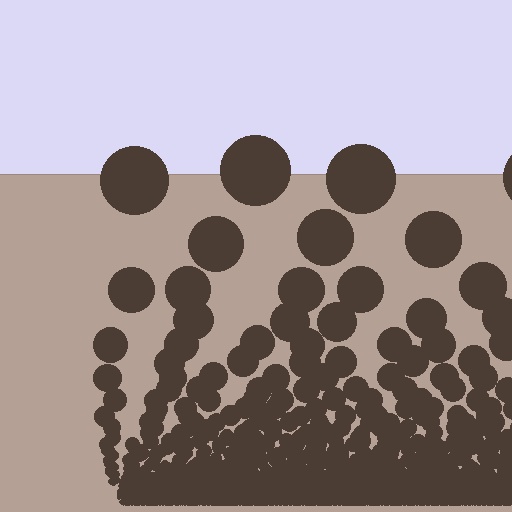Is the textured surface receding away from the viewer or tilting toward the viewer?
The surface appears to tilt toward the viewer. Texture elements get larger and sparser toward the top.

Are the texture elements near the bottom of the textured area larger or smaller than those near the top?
Smaller. The gradient is inverted — elements near the bottom are smaller and denser.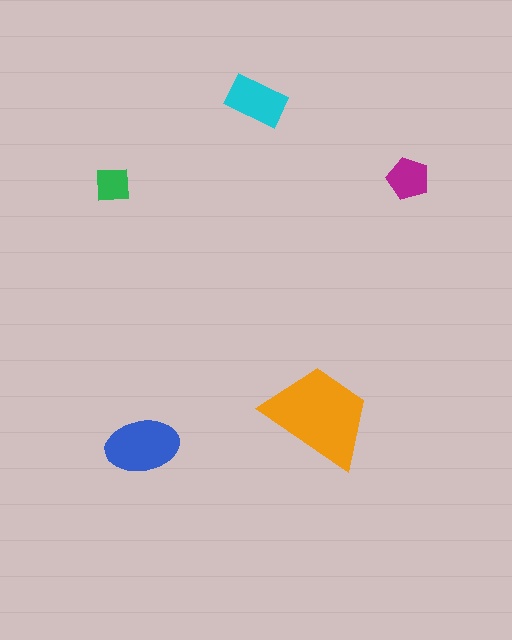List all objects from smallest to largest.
The green square, the magenta pentagon, the cyan rectangle, the blue ellipse, the orange trapezoid.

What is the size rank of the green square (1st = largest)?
5th.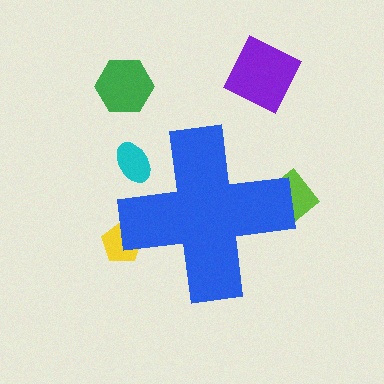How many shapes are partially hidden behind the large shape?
3 shapes are partially hidden.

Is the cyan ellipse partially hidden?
Yes, the cyan ellipse is partially hidden behind the blue cross.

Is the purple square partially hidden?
No, the purple square is fully visible.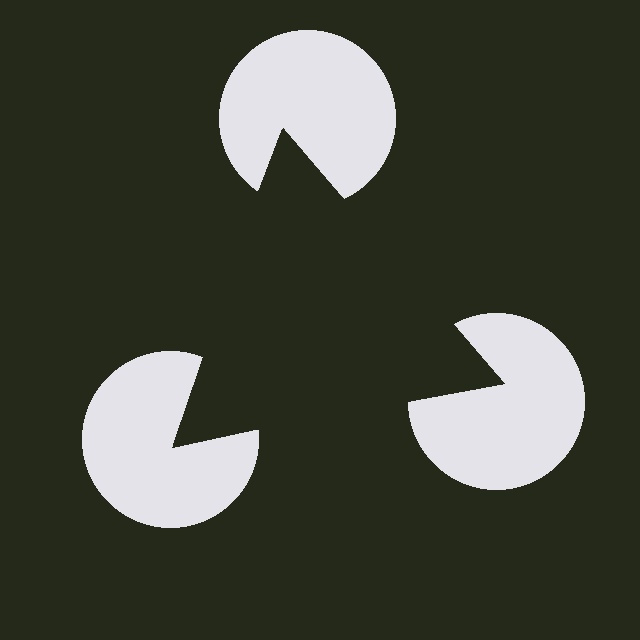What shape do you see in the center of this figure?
An illusory triangle — its edges are inferred from the aligned wedge cuts in the pac-man discs, not physically drawn.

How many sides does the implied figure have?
3 sides.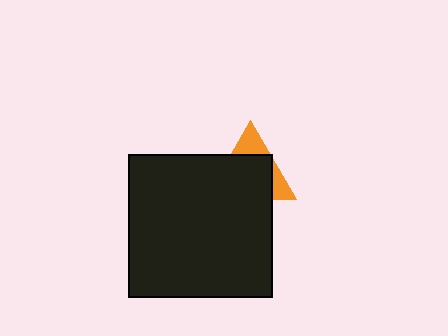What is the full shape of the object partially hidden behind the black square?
The partially hidden object is an orange triangle.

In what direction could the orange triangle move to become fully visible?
The orange triangle could move up. That would shift it out from behind the black square entirely.